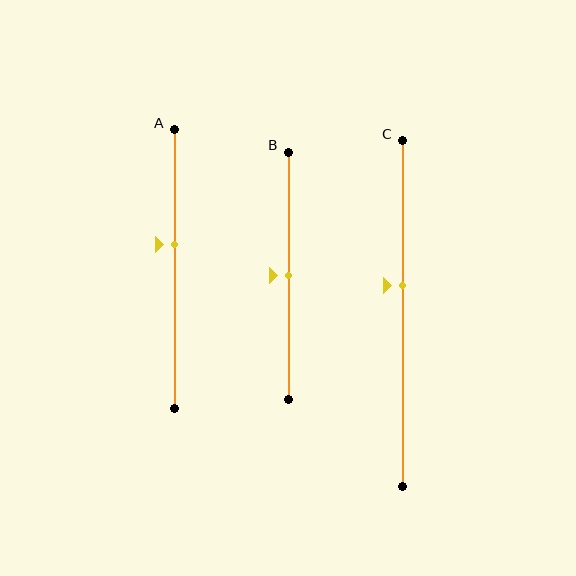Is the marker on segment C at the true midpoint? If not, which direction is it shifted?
No, the marker on segment C is shifted upward by about 8% of the segment length.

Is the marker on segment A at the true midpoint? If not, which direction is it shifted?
No, the marker on segment A is shifted upward by about 9% of the segment length.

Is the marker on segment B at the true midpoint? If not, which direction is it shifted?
Yes, the marker on segment B is at the true midpoint.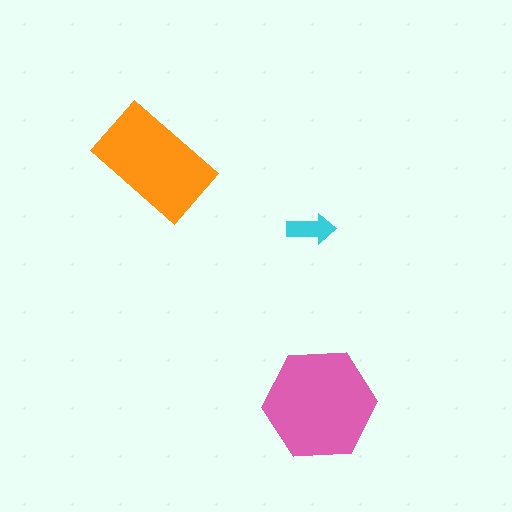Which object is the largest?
The pink hexagon.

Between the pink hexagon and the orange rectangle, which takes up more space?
The pink hexagon.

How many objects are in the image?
There are 3 objects in the image.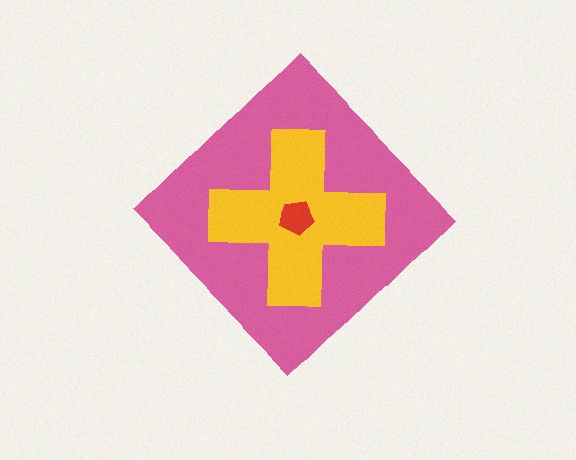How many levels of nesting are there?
3.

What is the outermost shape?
The pink diamond.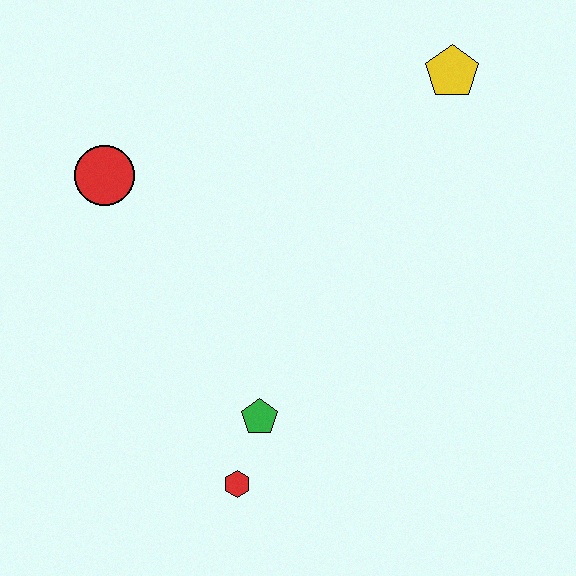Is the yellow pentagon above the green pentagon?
Yes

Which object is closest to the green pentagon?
The red hexagon is closest to the green pentagon.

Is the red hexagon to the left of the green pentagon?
Yes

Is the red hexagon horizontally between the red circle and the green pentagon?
Yes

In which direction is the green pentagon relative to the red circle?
The green pentagon is below the red circle.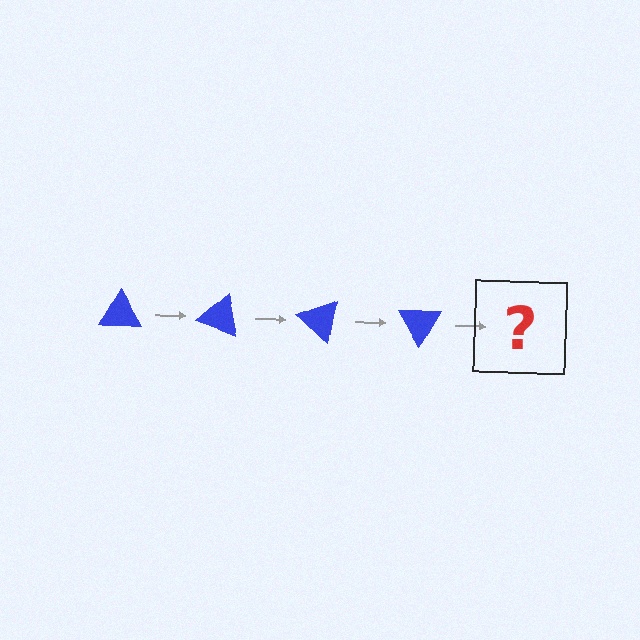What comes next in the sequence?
The next element should be a blue triangle rotated 80 degrees.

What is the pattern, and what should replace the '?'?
The pattern is that the triangle rotates 20 degrees each step. The '?' should be a blue triangle rotated 80 degrees.